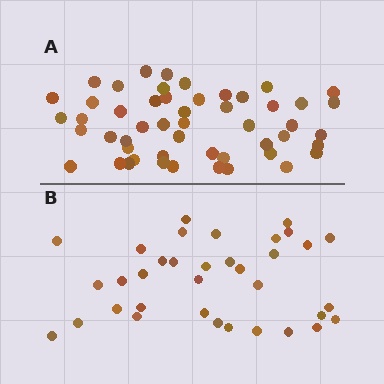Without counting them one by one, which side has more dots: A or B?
Region A (the top region) has more dots.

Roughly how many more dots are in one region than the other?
Region A has approximately 15 more dots than region B.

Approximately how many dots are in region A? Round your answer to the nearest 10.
About 50 dots. (The exact count is 51, which rounds to 50.)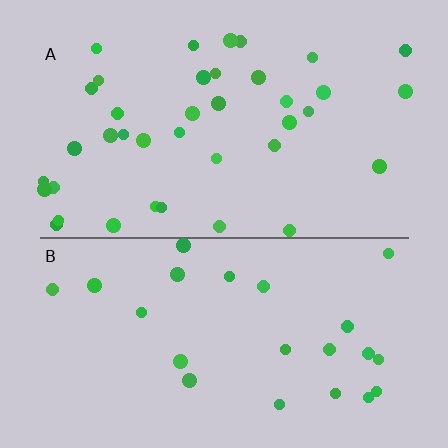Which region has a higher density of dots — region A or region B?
A (the top).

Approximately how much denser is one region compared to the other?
Approximately 1.7× — region A over region B.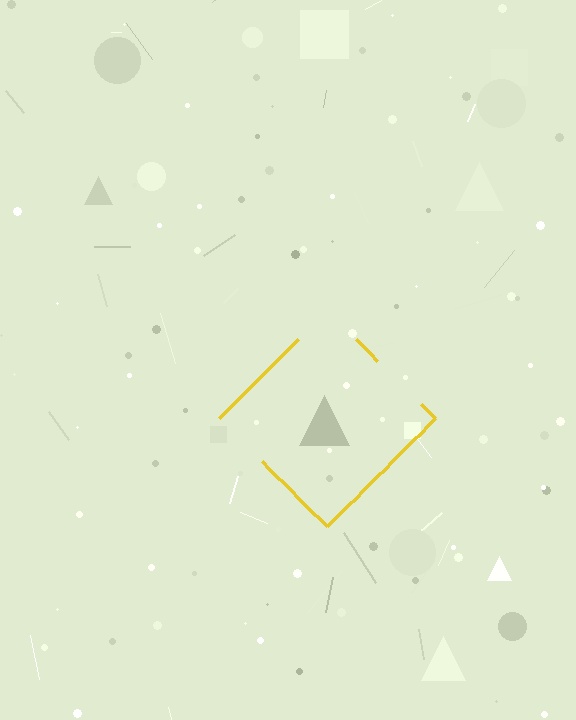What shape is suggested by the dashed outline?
The dashed outline suggests a diamond.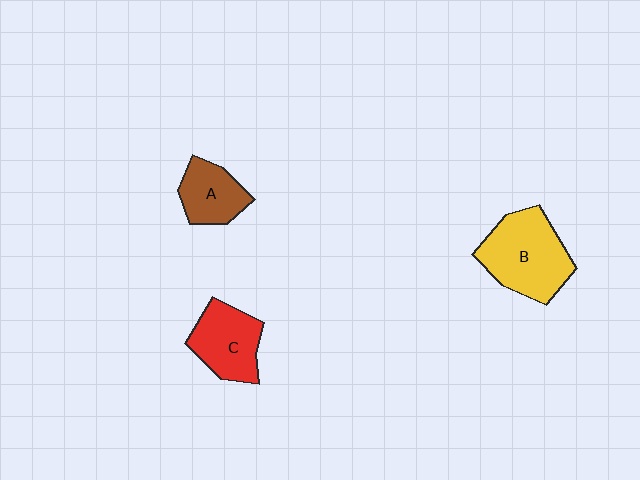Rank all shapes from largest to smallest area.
From largest to smallest: B (yellow), C (red), A (brown).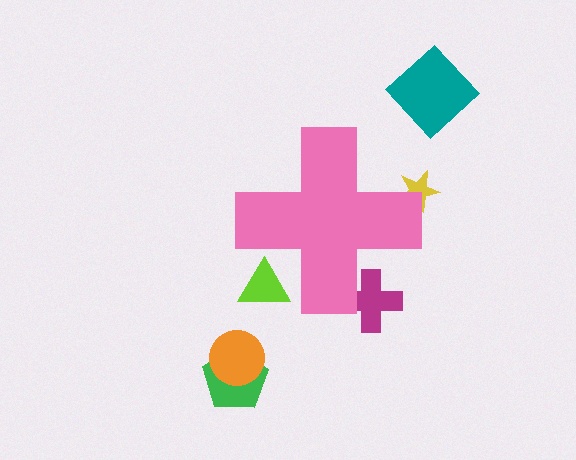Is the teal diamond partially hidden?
No, the teal diamond is fully visible.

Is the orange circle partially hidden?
No, the orange circle is fully visible.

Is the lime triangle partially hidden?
Yes, the lime triangle is partially hidden behind the pink cross.